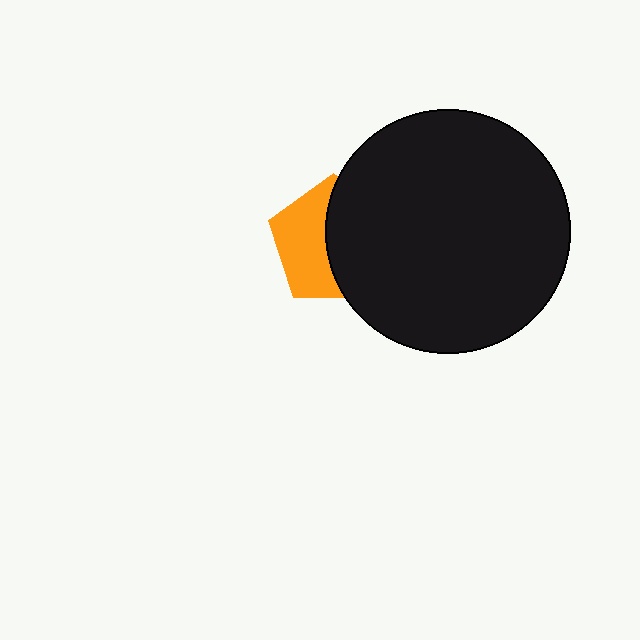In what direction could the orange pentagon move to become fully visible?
The orange pentagon could move left. That would shift it out from behind the black circle entirely.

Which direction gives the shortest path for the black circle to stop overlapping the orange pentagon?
Moving right gives the shortest separation.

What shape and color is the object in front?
The object in front is a black circle.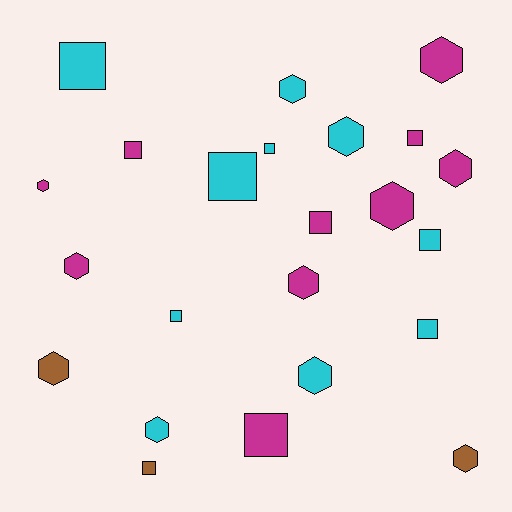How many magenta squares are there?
There are 4 magenta squares.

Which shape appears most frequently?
Hexagon, with 12 objects.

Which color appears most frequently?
Magenta, with 10 objects.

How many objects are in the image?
There are 23 objects.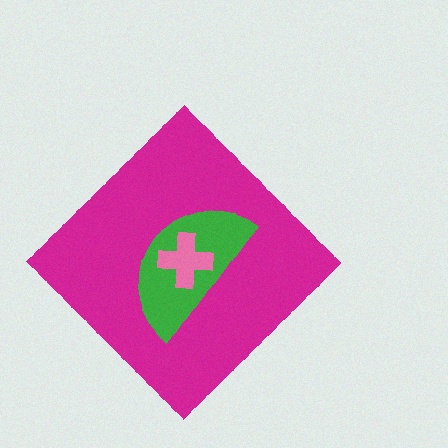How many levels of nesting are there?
3.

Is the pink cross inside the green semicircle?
Yes.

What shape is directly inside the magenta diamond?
The green semicircle.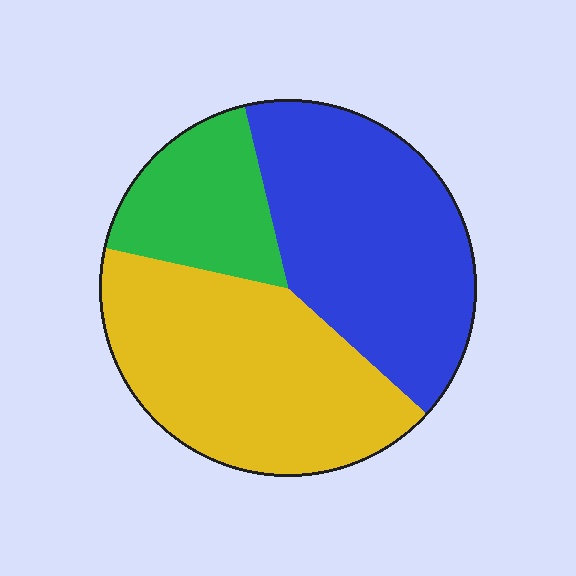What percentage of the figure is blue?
Blue takes up between a third and a half of the figure.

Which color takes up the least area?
Green, at roughly 20%.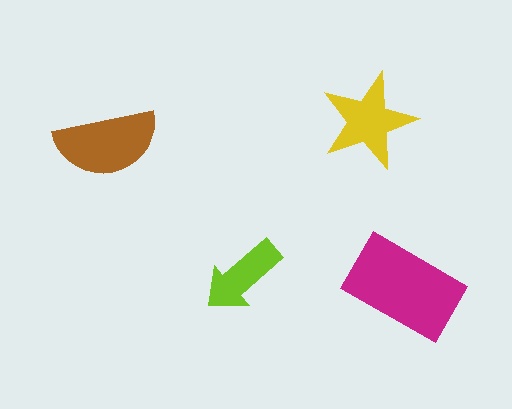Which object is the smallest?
The lime arrow.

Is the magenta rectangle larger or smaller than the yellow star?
Larger.